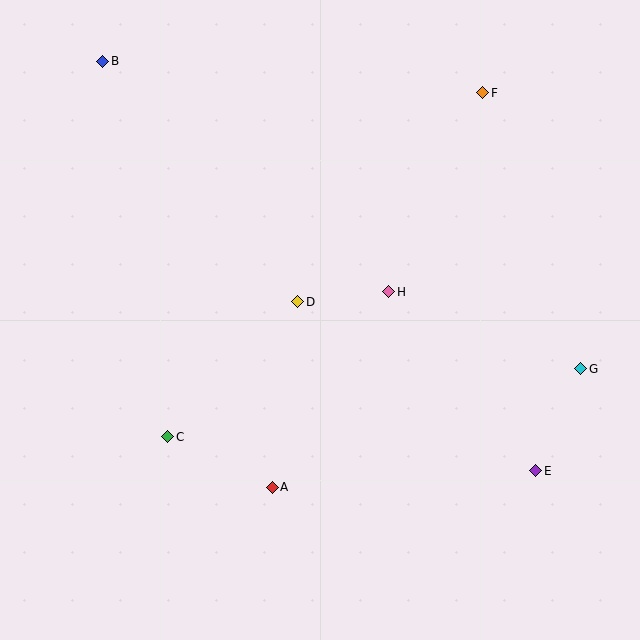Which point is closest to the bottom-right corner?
Point E is closest to the bottom-right corner.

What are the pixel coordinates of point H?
Point H is at (389, 292).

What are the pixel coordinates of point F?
Point F is at (483, 93).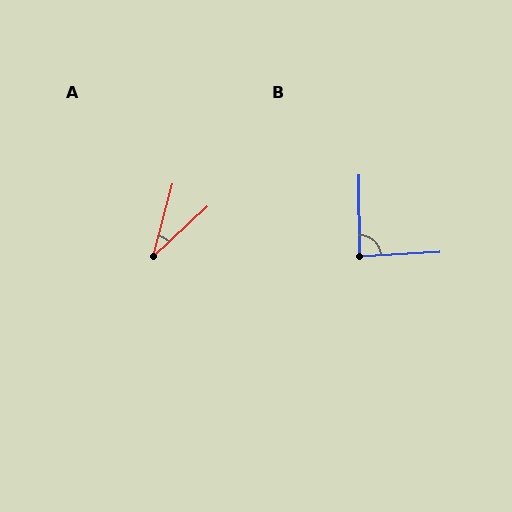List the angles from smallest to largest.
A (32°), B (87°).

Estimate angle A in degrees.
Approximately 32 degrees.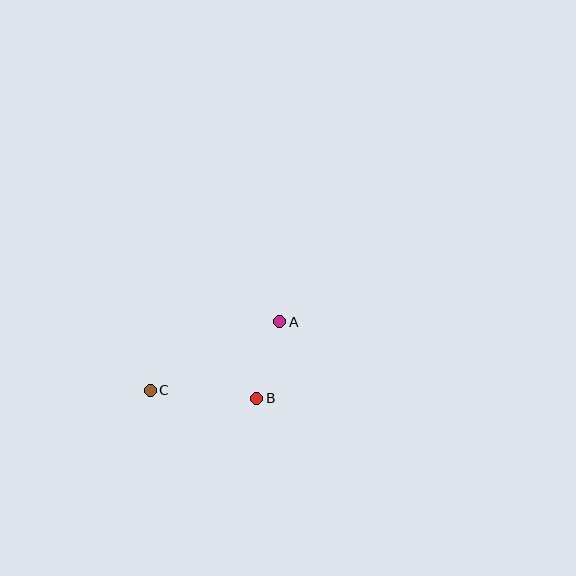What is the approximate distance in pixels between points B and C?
The distance between B and C is approximately 107 pixels.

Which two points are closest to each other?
Points A and B are closest to each other.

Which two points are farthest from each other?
Points A and C are farthest from each other.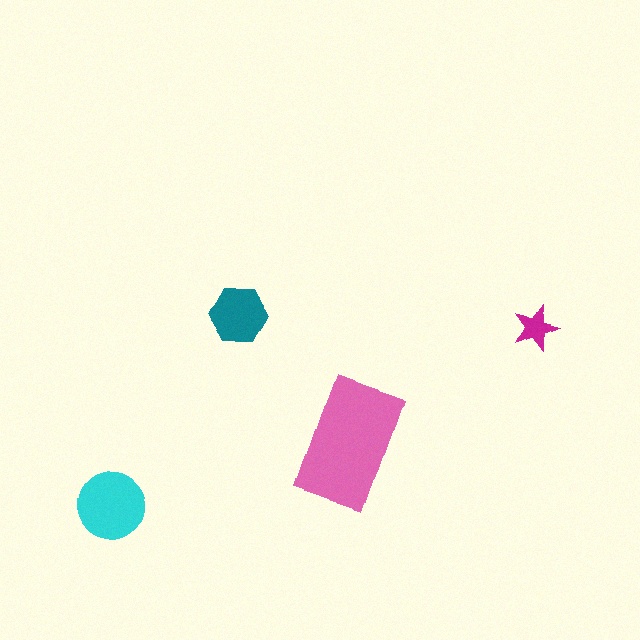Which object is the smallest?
The magenta star.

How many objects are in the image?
There are 4 objects in the image.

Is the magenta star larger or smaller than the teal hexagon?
Smaller.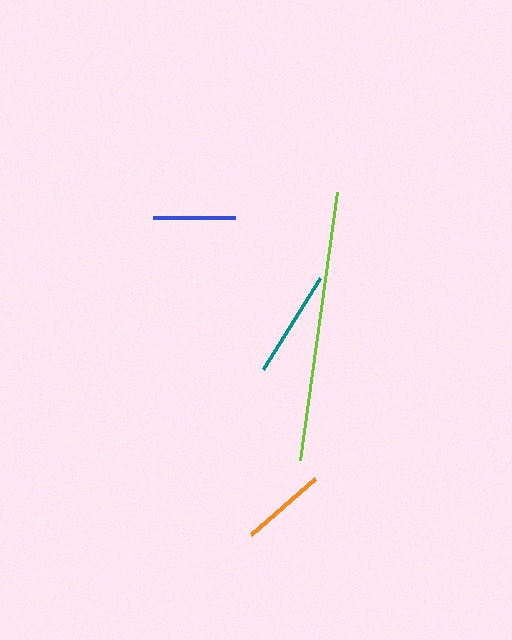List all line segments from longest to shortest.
From longest to shortest: lime, teal, orange, blue.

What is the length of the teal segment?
The teal segment is approximately 108 pixels long.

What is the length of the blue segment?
The blue segment is approximately 82 pixels long.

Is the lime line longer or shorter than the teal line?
The lime line is longer than the teal line.